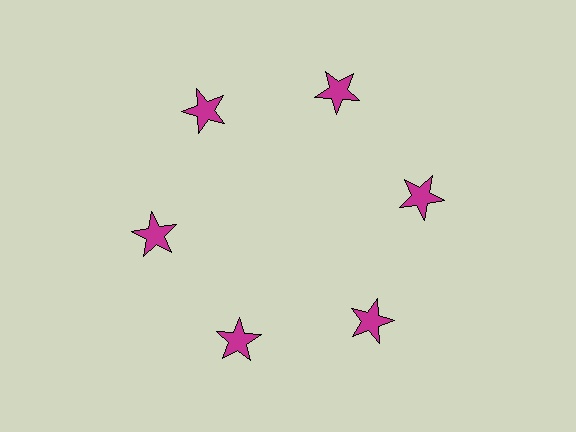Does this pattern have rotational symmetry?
Yes, this pattern has 6-fold rotational symmetry. It looks the same after rotating 60 degrees around the center.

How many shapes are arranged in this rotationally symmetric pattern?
There are 6 shapes, arranged in 6 groups of 1.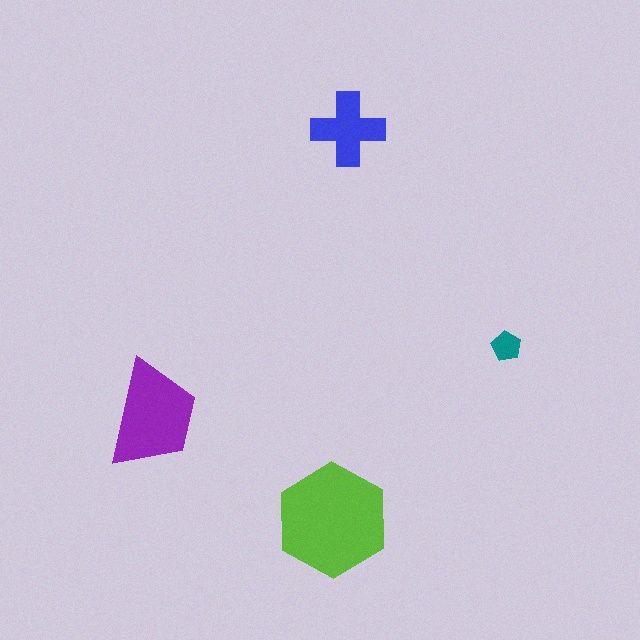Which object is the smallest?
The teal pentagon.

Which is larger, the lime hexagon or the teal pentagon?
The lime hexagon.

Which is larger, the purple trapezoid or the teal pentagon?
The purple trapezoid.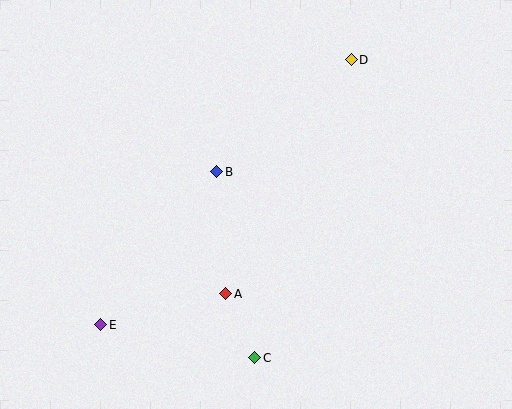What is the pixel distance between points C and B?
The distance between C and B is 190 pixels.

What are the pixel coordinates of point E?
Point E is at (101, 325).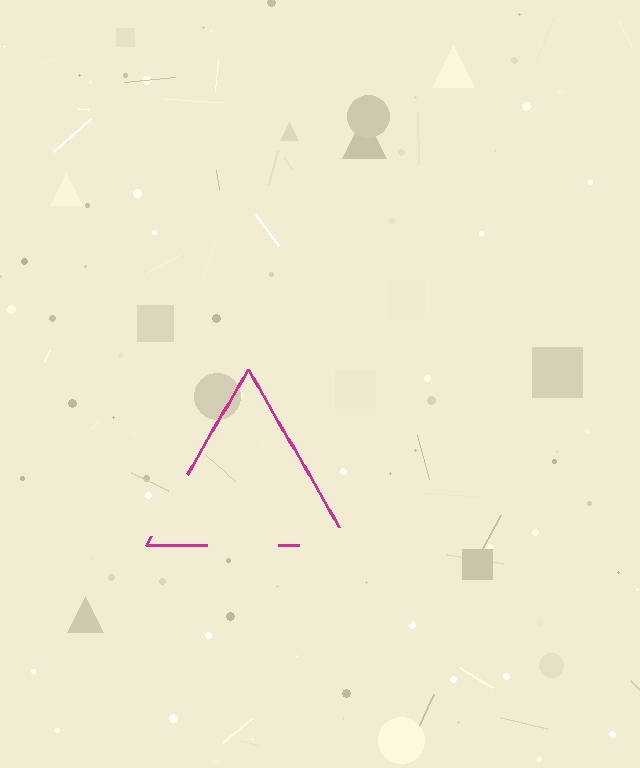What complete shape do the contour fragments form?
The contour fragments form a triangle.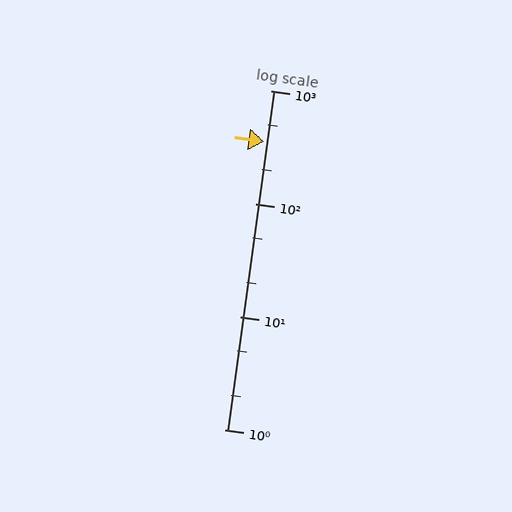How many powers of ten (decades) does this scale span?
The scale spans 3 decades, from 1 to 1000.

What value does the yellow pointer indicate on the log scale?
The pointer indicates approximately 350.